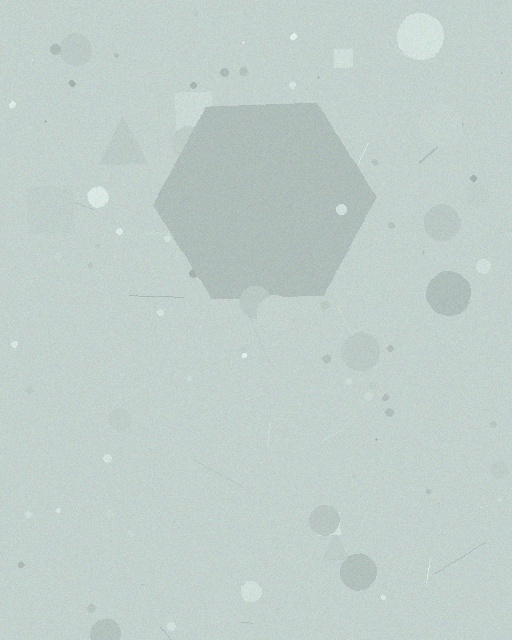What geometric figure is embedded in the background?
A hexagon is embedded in the background.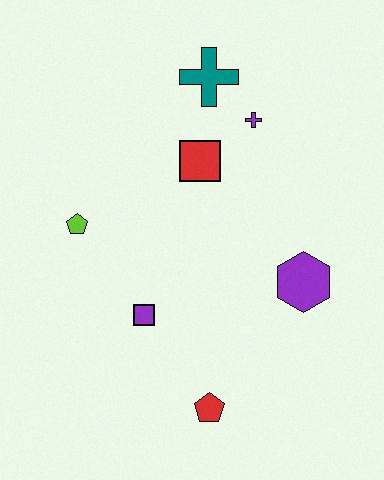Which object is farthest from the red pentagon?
The teal cross is farthest from the red pentagon.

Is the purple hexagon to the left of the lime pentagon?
No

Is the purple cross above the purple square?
Yes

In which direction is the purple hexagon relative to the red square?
The purple hexagon is below the red square.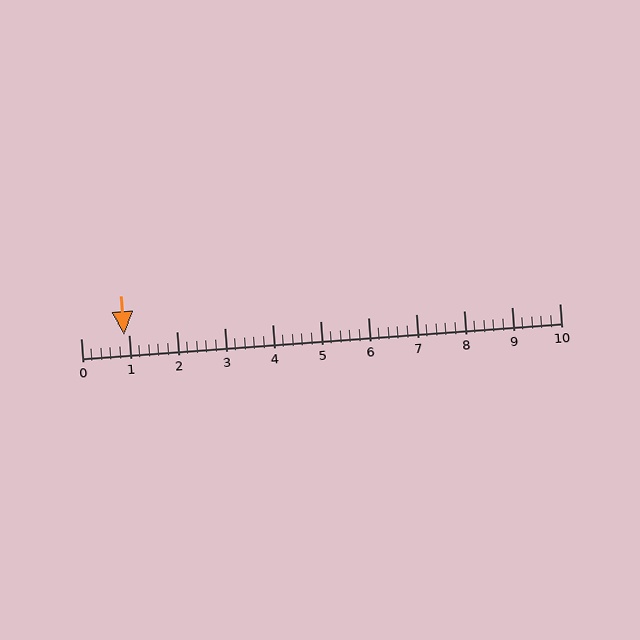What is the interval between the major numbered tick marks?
The major tick marks are spaced 1 units apart.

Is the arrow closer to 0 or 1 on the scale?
The arrow is closer to 1.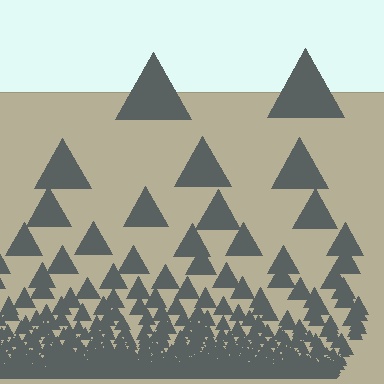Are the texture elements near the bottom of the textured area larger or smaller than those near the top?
Smaller. The gradient is inverted — elements near the bottom are smaller and denser.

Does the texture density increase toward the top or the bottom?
Density increases toward the bottom.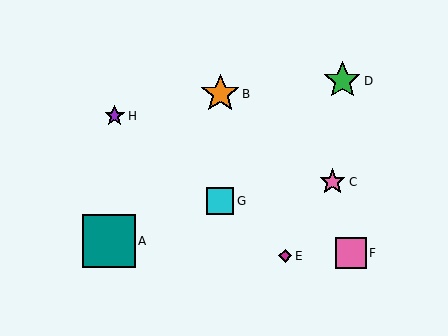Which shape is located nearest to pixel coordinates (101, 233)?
The teal square (labeled A) at (109, 241) is nearest to that location.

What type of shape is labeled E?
Shape E is a magenta diamond.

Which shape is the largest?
The teal square (labeled A) is the largest.